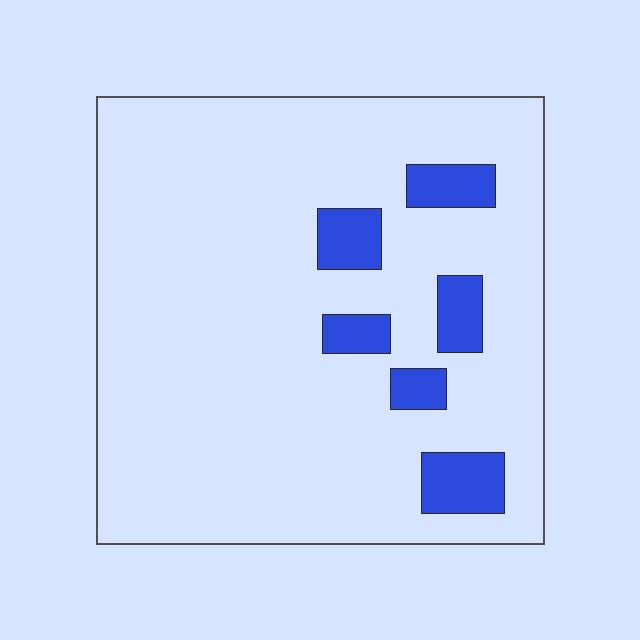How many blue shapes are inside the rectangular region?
6.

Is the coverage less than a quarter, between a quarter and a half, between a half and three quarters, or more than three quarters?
Less than a quarter.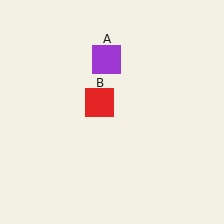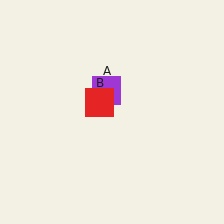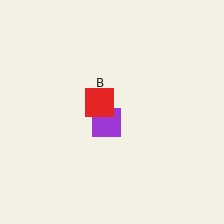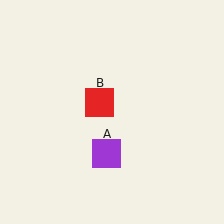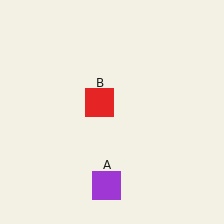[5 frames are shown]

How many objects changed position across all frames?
1 object changed position: purple square (object A).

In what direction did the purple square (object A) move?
The purple square (object A) moved down.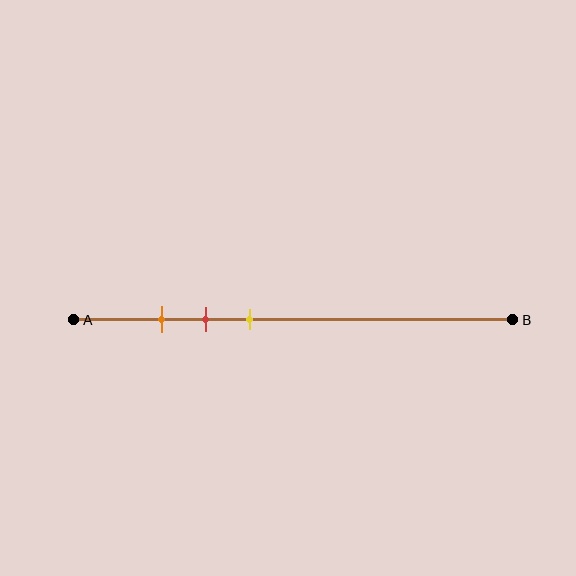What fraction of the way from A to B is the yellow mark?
The yellow mark is approximately 40% (0.4) of the way from A to B.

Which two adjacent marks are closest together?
The orange and red marks are the closest adjacent pair.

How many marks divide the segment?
There are 3 marks dividing the segment.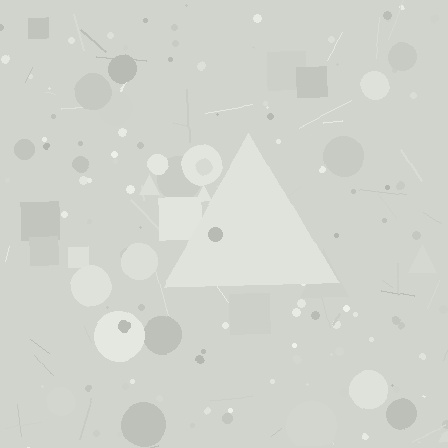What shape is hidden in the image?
A triangle is hidden in the image.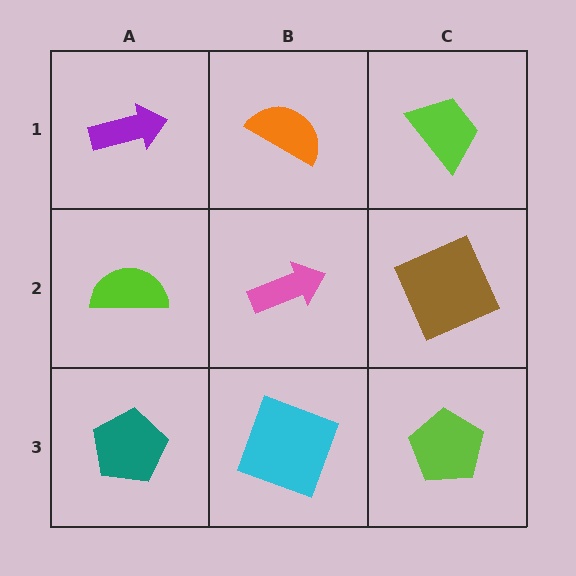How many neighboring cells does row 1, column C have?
2.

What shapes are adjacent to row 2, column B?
An orange semicircle (row 1, column B), a cyan square (row 3, column B), a lime semicircle (row 2, column A), a brown square (row 2, column C).